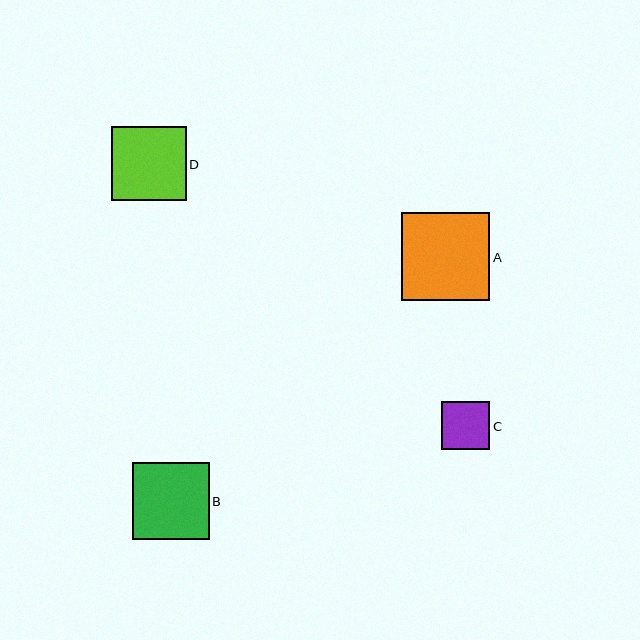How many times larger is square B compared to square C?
Square B is approximately 1.6 times the size of square C.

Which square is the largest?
Square A is the largest with a size of approximately 88 pixels.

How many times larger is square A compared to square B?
Square A is approximately 1.1 times the size of square B.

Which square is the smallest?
Square C is the smallest with a size of approximately 48 pixels.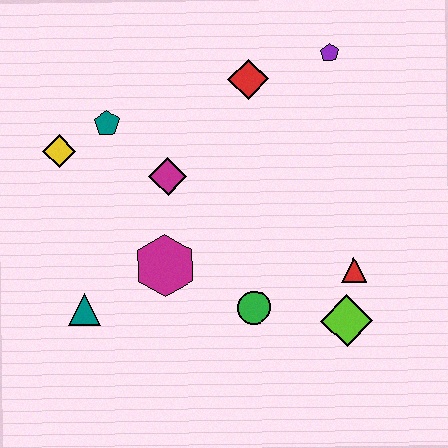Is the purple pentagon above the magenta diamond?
Yes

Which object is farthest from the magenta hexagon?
The purple pentagon is farthest from the magenta hexagon.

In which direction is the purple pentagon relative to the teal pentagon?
The purple pentagon is to the right of the teal pentagon.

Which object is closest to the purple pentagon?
The red diamond is closest to the purple pentagon.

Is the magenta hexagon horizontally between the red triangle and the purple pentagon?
No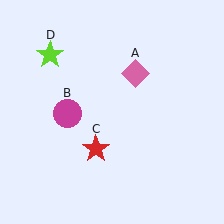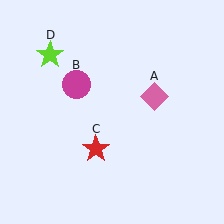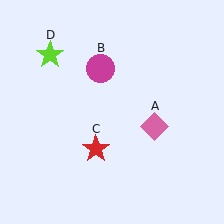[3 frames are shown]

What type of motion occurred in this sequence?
The pink diamond (object A), magenta circle (object B) rotated clockwise around the center of the scene.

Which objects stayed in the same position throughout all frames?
Red star (object C) and lime star (object D) remained stationary.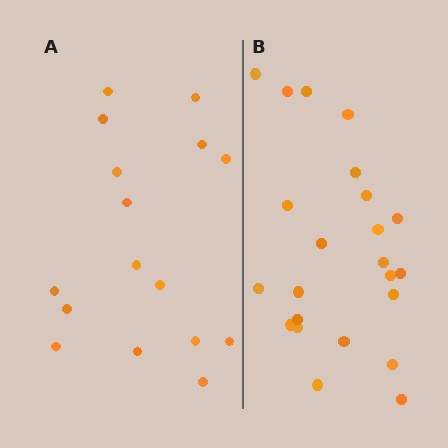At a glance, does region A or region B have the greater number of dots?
Region B (the right region) has more dots.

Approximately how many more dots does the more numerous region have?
Region B has roughly 8 or so more dots than region A.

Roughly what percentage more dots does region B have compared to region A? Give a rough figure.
About 45% more.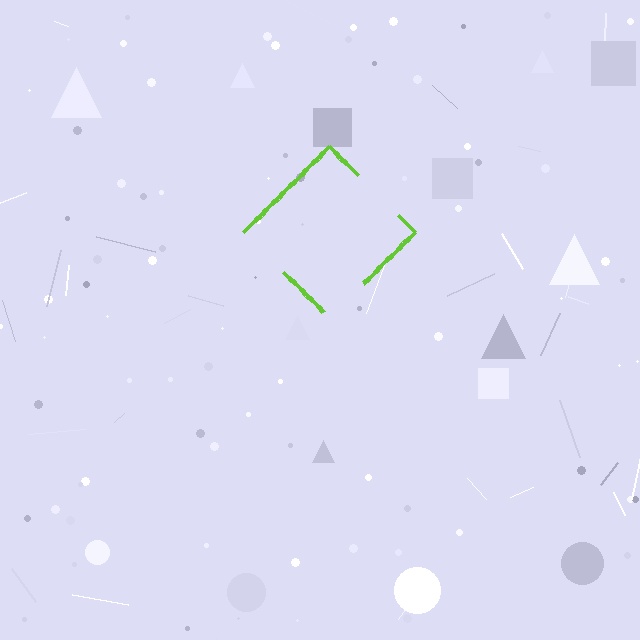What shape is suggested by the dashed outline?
The dashed outline suggests a diamond.